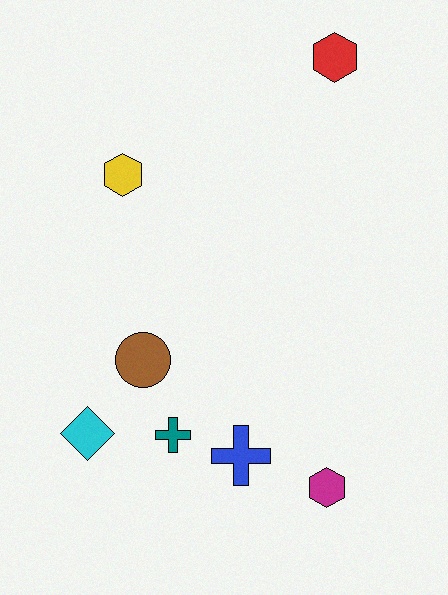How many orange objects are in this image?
There are no orange objects.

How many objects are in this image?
There are 7 objects.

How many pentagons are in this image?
There are no pentagons.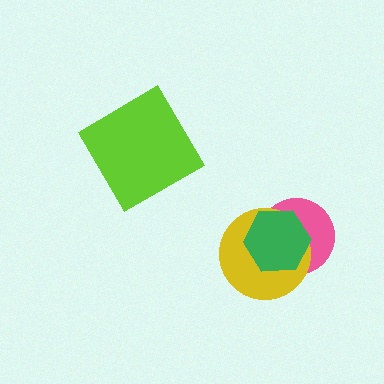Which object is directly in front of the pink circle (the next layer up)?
The yellow circle is directly in front of the pink circle.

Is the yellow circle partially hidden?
Yes, it is partially covered by another shape.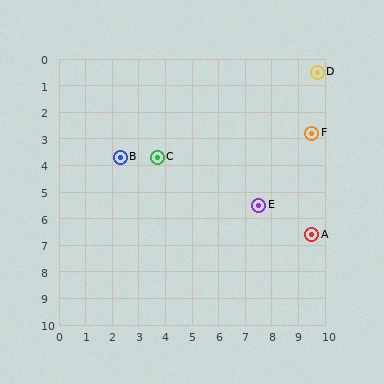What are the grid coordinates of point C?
Point C is at approximately (3.7, 3.7).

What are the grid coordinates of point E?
Point E is at approximately (7.5, 5.5).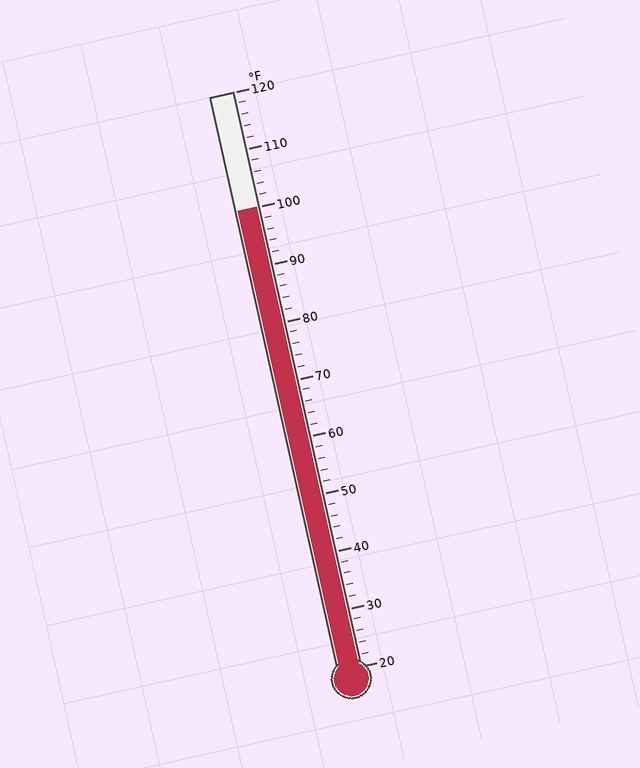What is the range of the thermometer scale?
The thermometer scale ranges from 20°F to 120°F.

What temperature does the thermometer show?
The thermometer shows approximately 100°F.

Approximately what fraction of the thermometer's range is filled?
The thermometer is filled to approximately 80% of its range.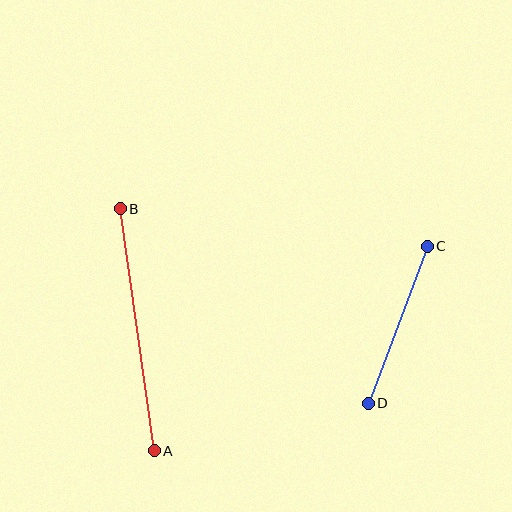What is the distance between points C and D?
The distance is approximately 167 pixels.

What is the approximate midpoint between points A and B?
The midpoint is at approximately (137, 330) pixels.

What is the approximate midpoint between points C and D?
The midpoint is at approximately (398, 325) pixels.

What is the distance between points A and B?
The distance is approximately 244 pixels.